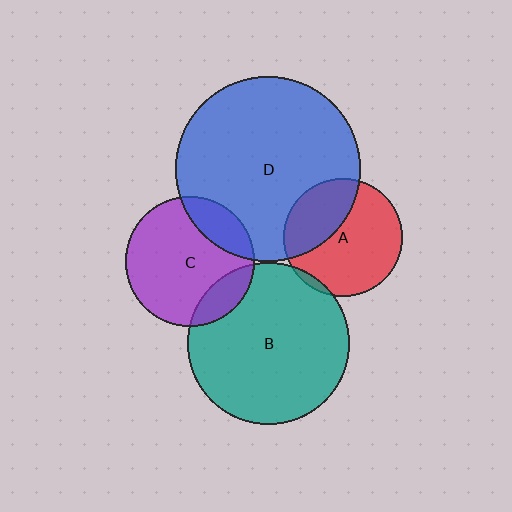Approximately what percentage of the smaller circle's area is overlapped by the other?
Approximately 35%.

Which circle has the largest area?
Circle D (blue).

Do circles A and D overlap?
Yes.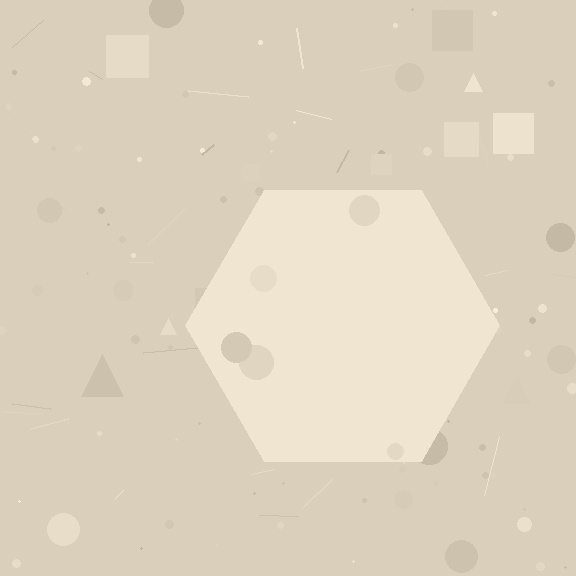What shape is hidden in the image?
A hexagon is hidden in the image.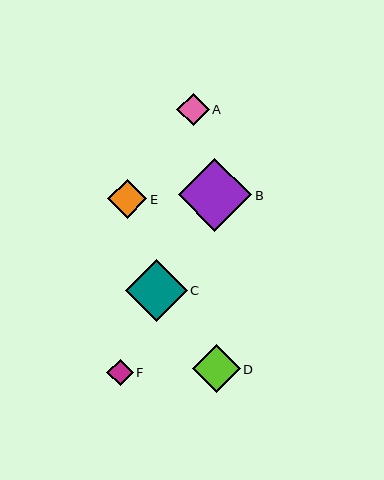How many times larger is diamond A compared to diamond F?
Diamond A is approximately 1.2 times the size of diamond F.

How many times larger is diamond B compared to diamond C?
Diamond B is approximately 1.2 times the size of diamond C.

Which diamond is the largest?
Diamond B is the largest with a size of approximately 73 pixels.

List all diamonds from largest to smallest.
From largest to smallest: B, C, D, E, A, F.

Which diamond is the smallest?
Diamond F is the smallest with a size of approximately 26 pixels.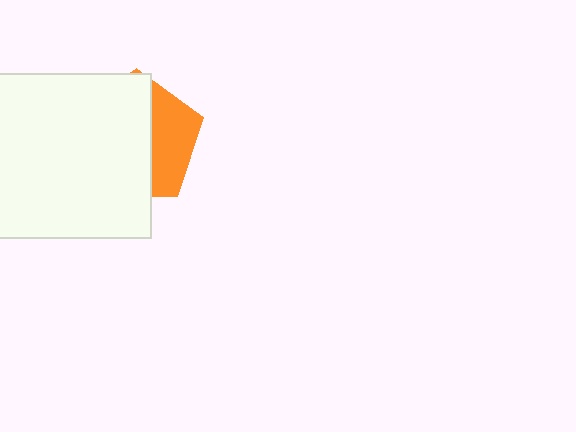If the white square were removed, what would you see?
You would see the complete orange pentagon.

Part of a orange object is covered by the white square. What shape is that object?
It is a pentagon.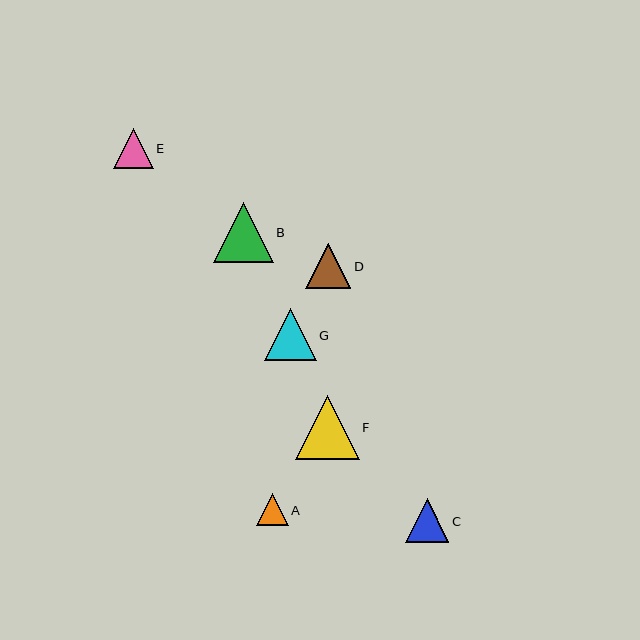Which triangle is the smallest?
Triangle A is the smallest with a size of approximately 32 pixels.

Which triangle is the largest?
Triangle F is the largest with a size of approximately 64 pixels.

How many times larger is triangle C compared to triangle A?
Triangle C is approximately 1.4 times the size of triangle A.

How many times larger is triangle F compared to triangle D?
Triangle F is approximately 1.4 times the size of triangle D.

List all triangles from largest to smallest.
From largest to smallest: F, B, G, D, C, E, A.